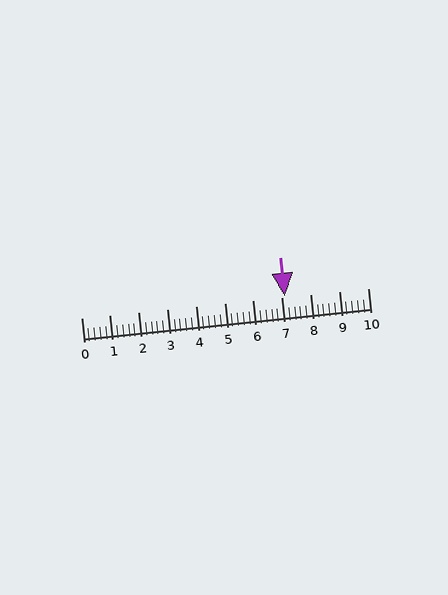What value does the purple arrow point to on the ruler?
The purple arrow points to approximately 7.1.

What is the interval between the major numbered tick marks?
The major tick marks are spaced 1 units apart.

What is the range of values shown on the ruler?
The ruler shows values from 0 to 10.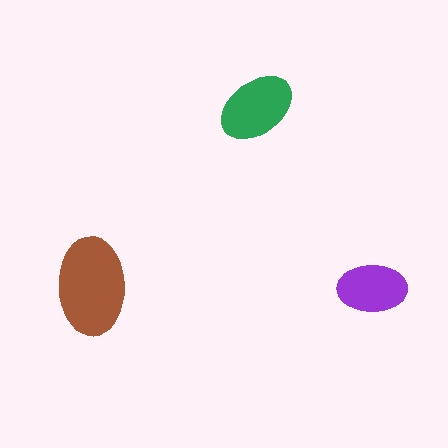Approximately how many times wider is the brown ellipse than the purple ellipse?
About 1.5 times wider.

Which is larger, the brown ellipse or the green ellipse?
The brown one.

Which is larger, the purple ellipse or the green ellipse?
The green one.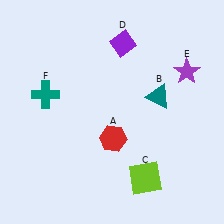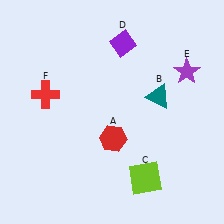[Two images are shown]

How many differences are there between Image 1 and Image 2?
There is 1 difference between the two images.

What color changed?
The cross (F) changed from teal in Image 1 to red in Image 2.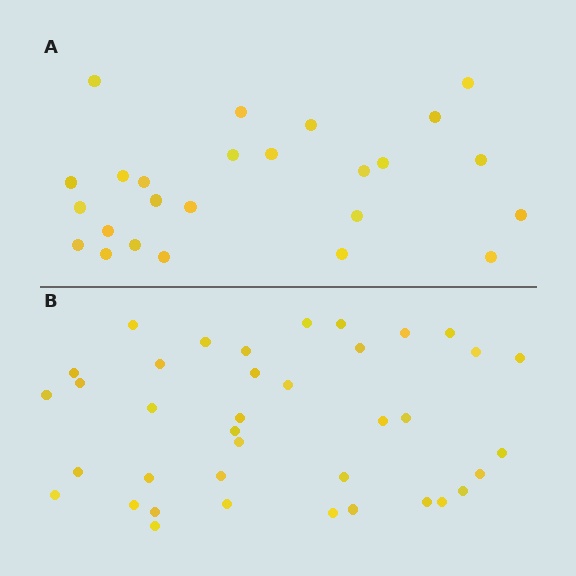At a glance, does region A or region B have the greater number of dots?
Region B (the bottom region) has more dots.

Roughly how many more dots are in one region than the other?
Region B has approximately 15 more dots than region A.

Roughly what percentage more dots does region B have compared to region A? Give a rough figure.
About 50% more.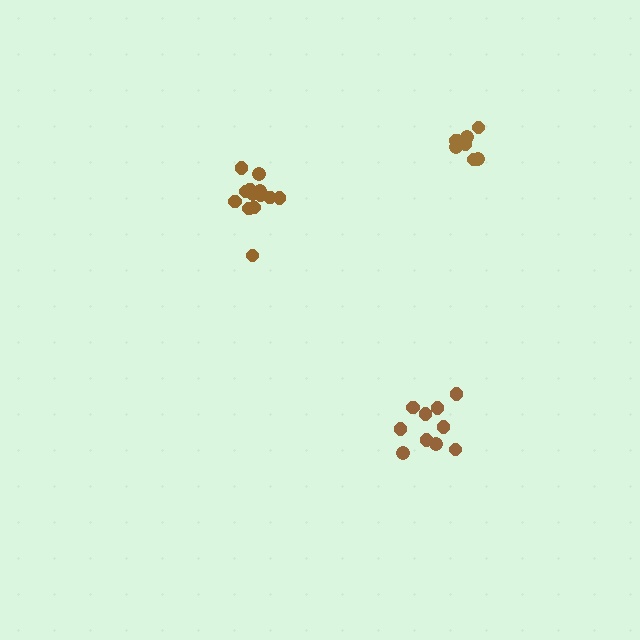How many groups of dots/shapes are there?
There are 3 groups.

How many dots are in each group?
Group 1: 8 dots, Group 2: 10 dots, Group 3: 13 dots (31 total).